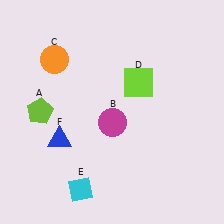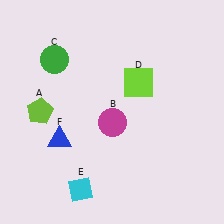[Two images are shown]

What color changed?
The circle (C) changed from orange in Image 1 to green in Image 2.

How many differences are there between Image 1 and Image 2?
There is 1 difference between the two images.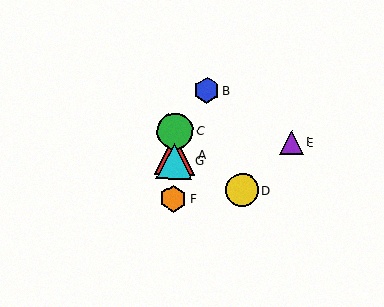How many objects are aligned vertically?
4 objects (A, C, F, G) are aligned vertically.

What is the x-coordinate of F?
Object F is at x≈173.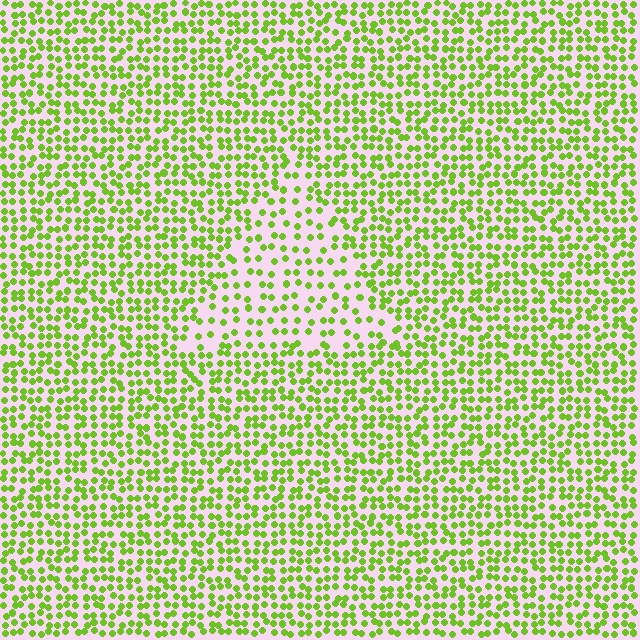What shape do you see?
I see a triangle.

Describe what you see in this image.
The image contains small lime elements arranged at two different densities. A triangle-shaped region is visible where the elements are less densely packed than the surrounding area.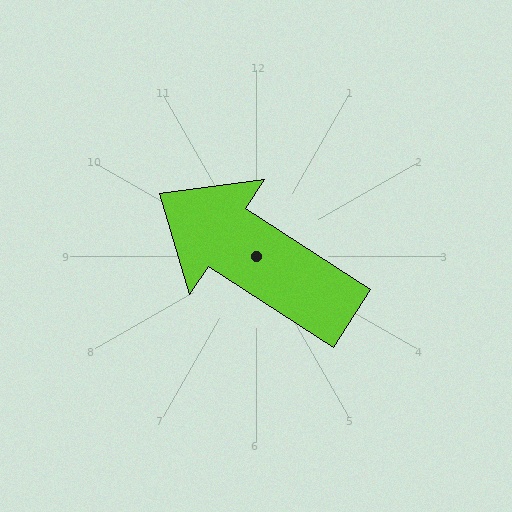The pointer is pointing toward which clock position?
Roughly 10 o'clock.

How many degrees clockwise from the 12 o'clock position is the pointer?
Approximately 303 degrees.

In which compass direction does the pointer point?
Northwest.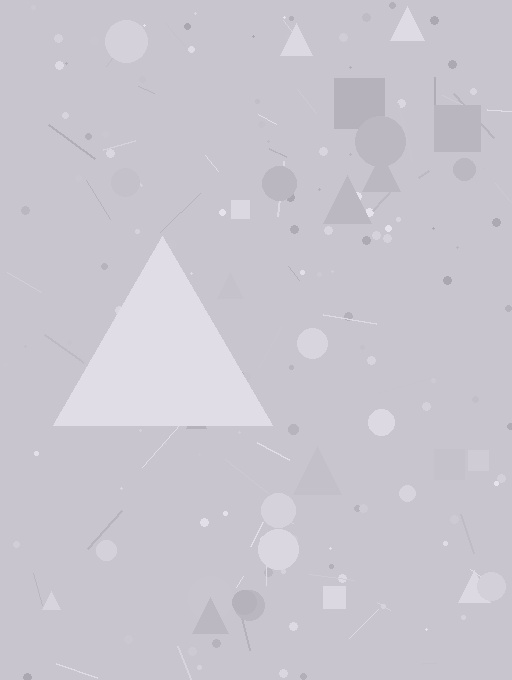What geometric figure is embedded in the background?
A triangle is embedded in the background.